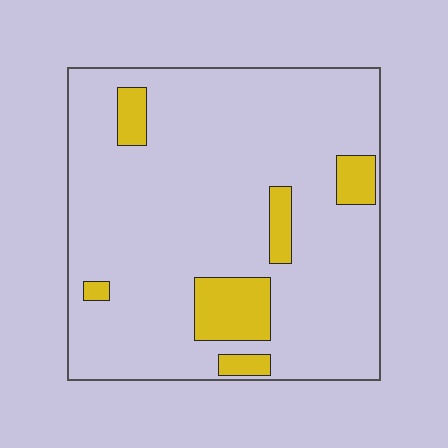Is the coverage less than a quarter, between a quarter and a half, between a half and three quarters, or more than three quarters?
Less than a quarter.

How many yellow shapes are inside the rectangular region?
6.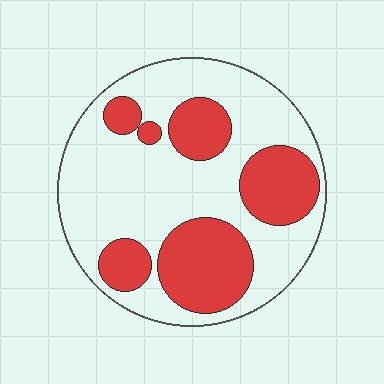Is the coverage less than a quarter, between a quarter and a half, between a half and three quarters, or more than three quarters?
Between a quarter and a half.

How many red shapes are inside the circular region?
6.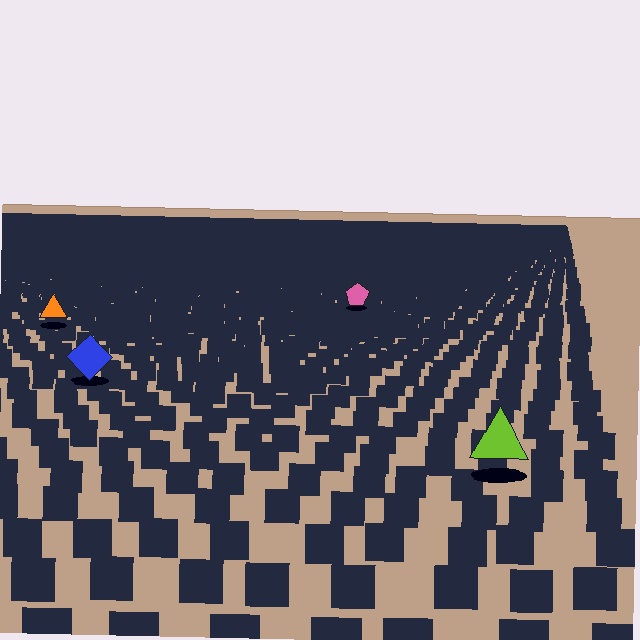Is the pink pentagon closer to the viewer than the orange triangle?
No. The orange triangle is closer — you can tell from the texture gradient: the ground texture is coarser near it.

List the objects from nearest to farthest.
From nearest to farthest: the lime triangle, the blue diamond, the orange triangle, the pink pentagon.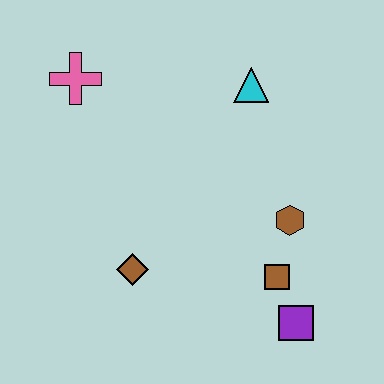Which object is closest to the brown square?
The purple square is closest to the brown square.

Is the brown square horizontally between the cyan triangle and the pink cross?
No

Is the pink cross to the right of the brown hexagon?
No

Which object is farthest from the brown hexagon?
The pink cross is farthest from the brown hexagon.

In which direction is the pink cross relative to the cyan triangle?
The pink cross is to the left of the cyan triangle.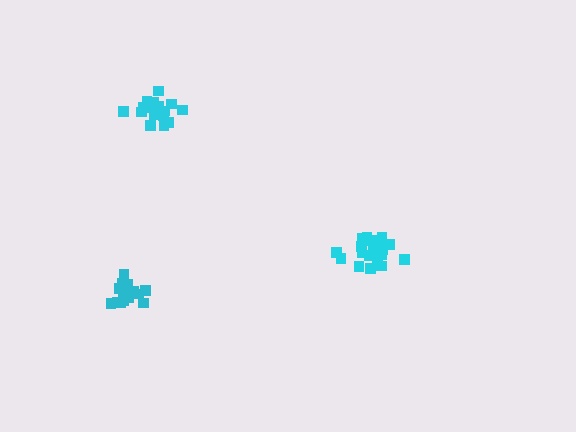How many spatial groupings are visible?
There are 3 spatial groupings.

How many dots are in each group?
Group 1: 21 dots, Group 2: 16 dots, Group 3: 15 dots (52 total).